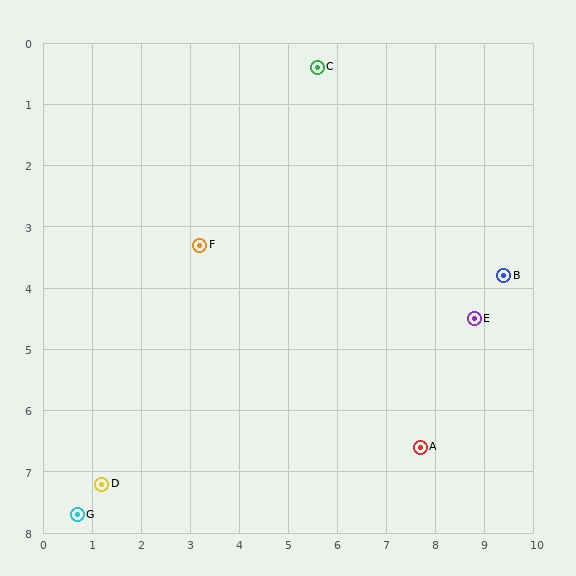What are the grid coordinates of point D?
Point D is at approximately (1.2, 7.2).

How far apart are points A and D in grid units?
Points A and D are about 6.5 grid units apart.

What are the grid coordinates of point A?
Point A is at approximately (7.7, 6.6).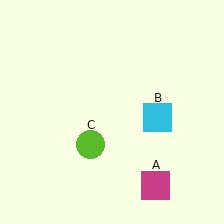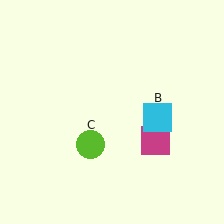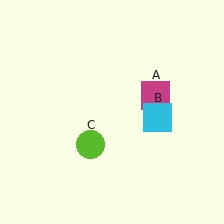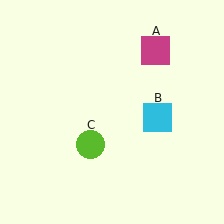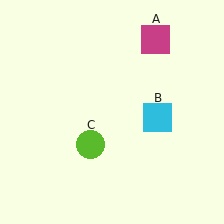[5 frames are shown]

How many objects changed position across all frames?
1 object changed position: magenta square (object A).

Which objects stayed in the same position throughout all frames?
Cyan square (object B) and lime circle (object C) remained stationary.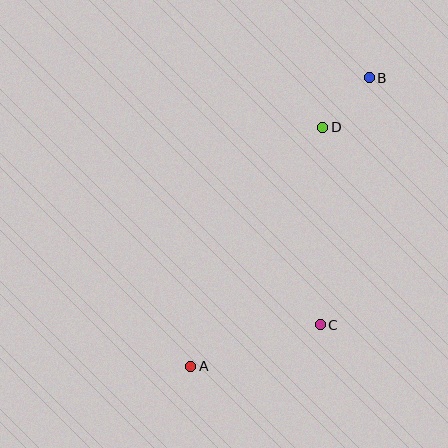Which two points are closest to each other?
Points B and D are closest to each other.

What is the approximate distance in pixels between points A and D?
The distance between A and D is approximately 273 pixels.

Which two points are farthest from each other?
Points A and B are farthest from each other.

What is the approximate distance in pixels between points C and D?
The distance between C and D is approximately 197 pixels.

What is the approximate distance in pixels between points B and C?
The distance between B and C is approximately 252 pixels.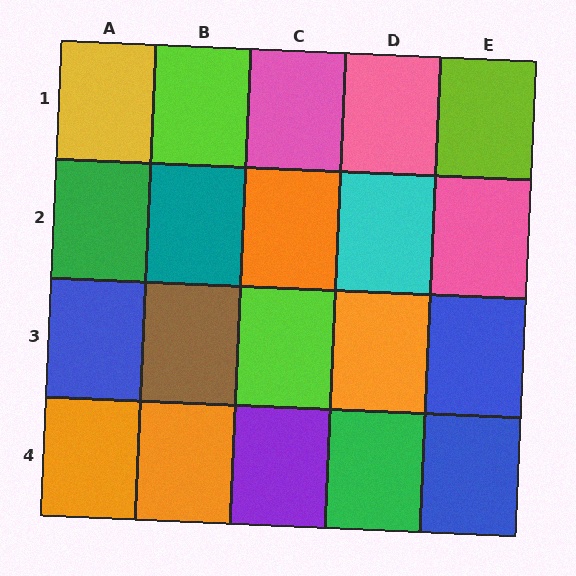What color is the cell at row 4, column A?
Orange.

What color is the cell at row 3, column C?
Lime.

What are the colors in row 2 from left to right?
Green, teal, orange, cyan, pink.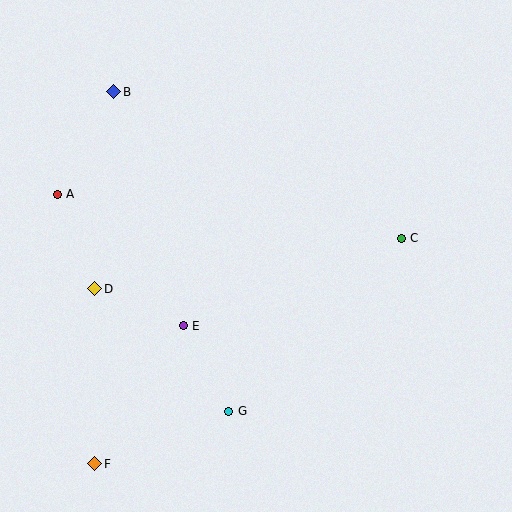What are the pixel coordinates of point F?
Point F is at (95, 464).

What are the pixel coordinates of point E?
Point E is at (183, 326).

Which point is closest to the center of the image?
Point E at (183, 326) is closest to the center.